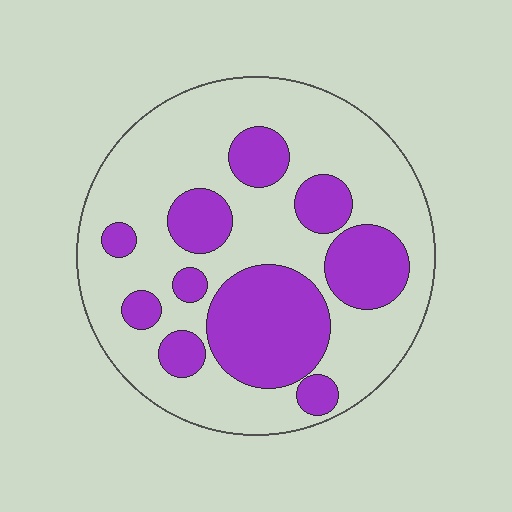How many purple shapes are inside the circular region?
10.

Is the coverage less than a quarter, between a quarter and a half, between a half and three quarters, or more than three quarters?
Between a quarter and a half.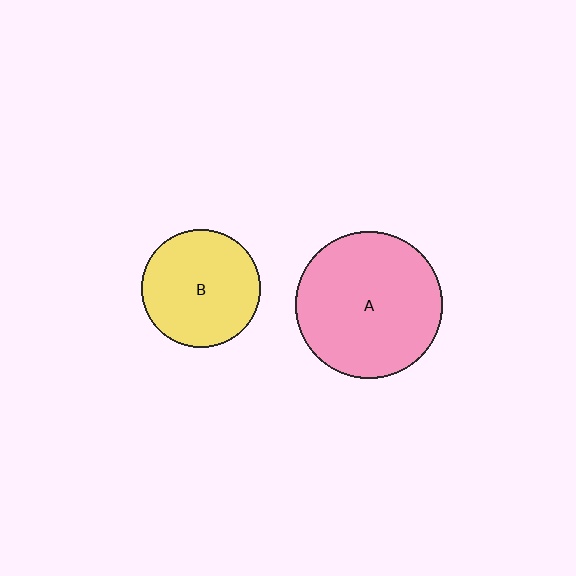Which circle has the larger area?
Circle A (pink).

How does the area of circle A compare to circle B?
Approximately 1.5 times.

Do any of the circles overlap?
No, none of the circles overlap.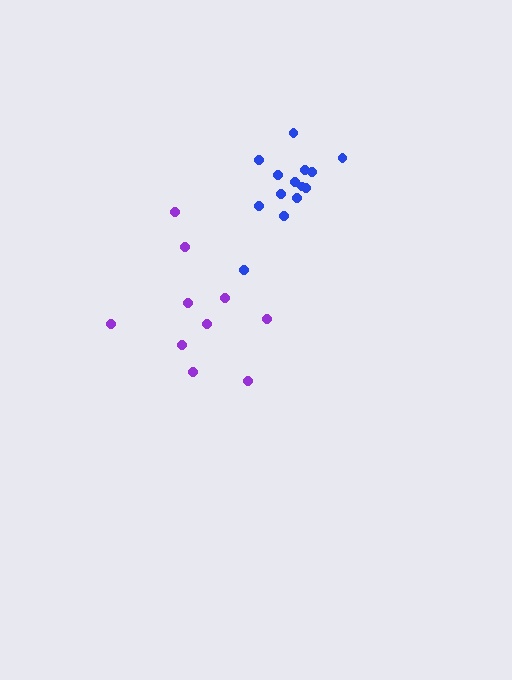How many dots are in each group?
Group 1: 10 dots, Group 2: 14 dots (24 total).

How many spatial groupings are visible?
There are 2 spatial groupings.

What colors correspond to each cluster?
The clusters are colored: purple, blue.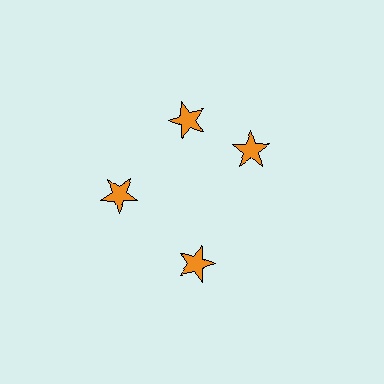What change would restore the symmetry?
The symmetry would be restored by rotating it back into even spacing with its neighbors so that all 4 stars sit at equal angles and equal distance from the center.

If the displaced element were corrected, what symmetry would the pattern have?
It would have 4-fold rotational symmetry — the pattern would map onto itself every 90 degrees.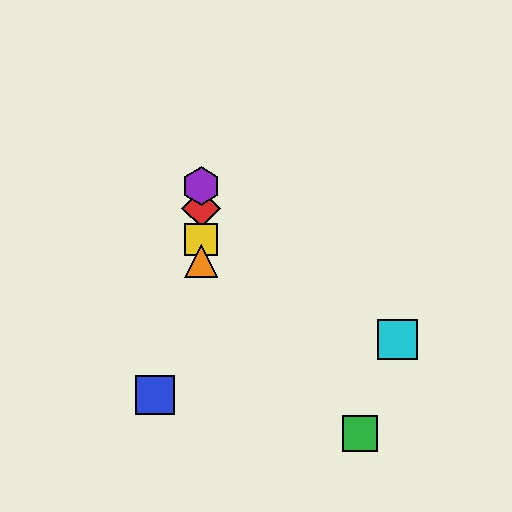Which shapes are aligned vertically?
The red diamond, the yellow square, the purple hexagon, the orange triangle are aligned vertically.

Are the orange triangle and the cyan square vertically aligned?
No, the orange triangle is at x≈201 and the cyan square is at x≈398.